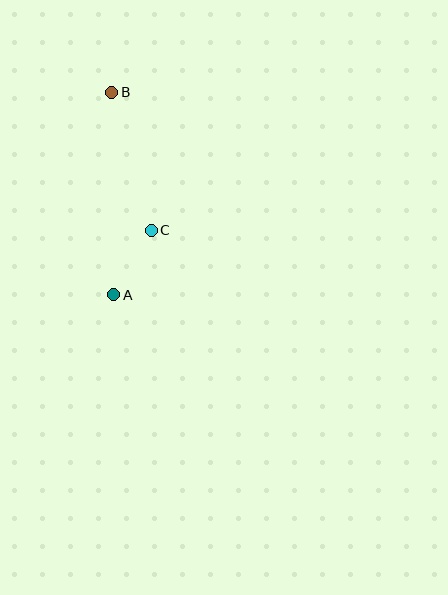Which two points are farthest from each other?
Points A and B are farthest from each other.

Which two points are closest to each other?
Points A and C are closest to each other.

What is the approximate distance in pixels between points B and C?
The distance between B and C is approximately 144 pixels.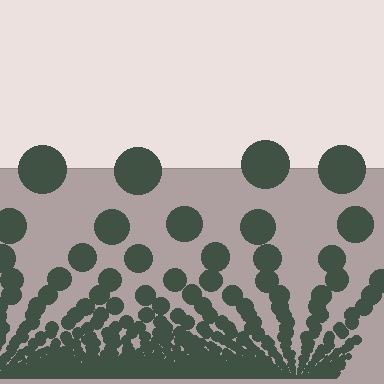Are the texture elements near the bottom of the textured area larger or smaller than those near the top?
Smaller. The gradient is inverted — elements near the bottom are smaller and denser.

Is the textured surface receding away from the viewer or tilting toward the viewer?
The surface appears to tilt toward the viewer. Texture elements get larger and sparser toward the top.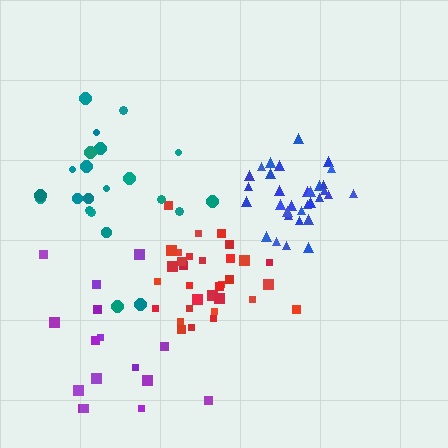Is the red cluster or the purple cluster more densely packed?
Red.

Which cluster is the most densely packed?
Blue.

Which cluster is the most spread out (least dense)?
Purple.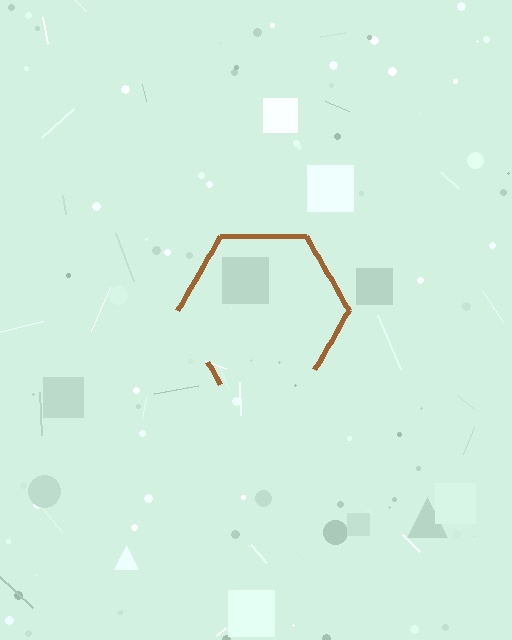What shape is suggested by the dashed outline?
The dashed outline suggests a hexagon.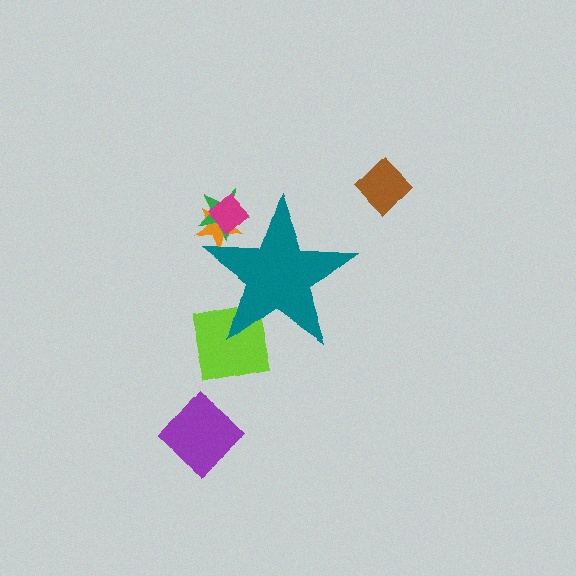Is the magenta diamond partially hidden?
Yes, the magenta diamond is partially hidden behind the teal star.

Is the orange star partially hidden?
Yes, the orange star is partially hidden behind the teal star.